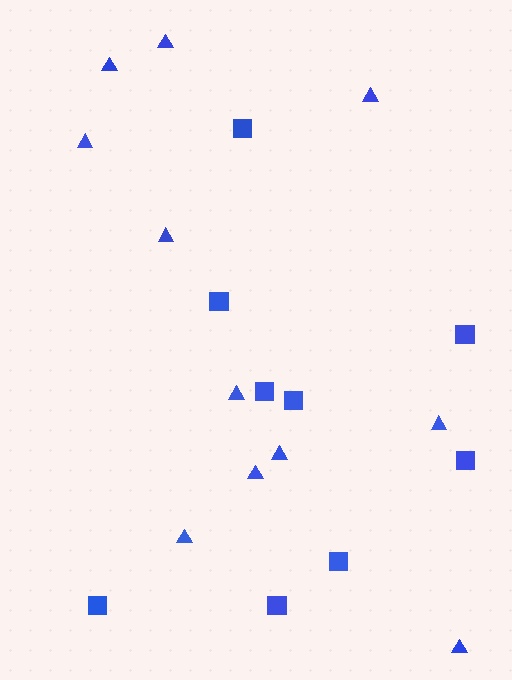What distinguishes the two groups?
There are 2 groups: one group of squares (9) and one group of triangles (11).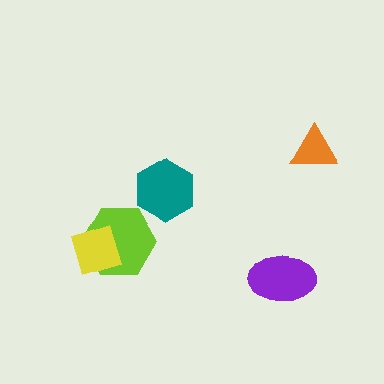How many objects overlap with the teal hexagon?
0 objects overlap with the teal hexagon.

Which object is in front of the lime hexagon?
The yellow diamond is in front of the lime hexagon.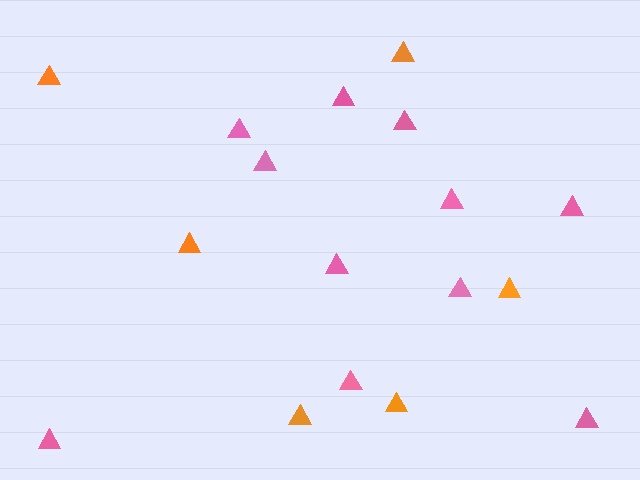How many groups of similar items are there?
There are 2 groups: one group of pink triangles (11) and one group of orange triangles (6).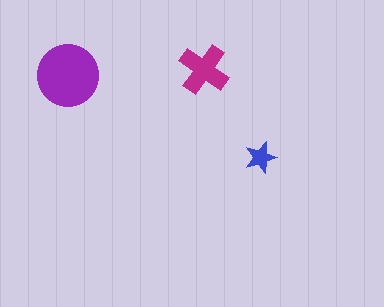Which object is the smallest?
The blue star.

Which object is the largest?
The purple circle.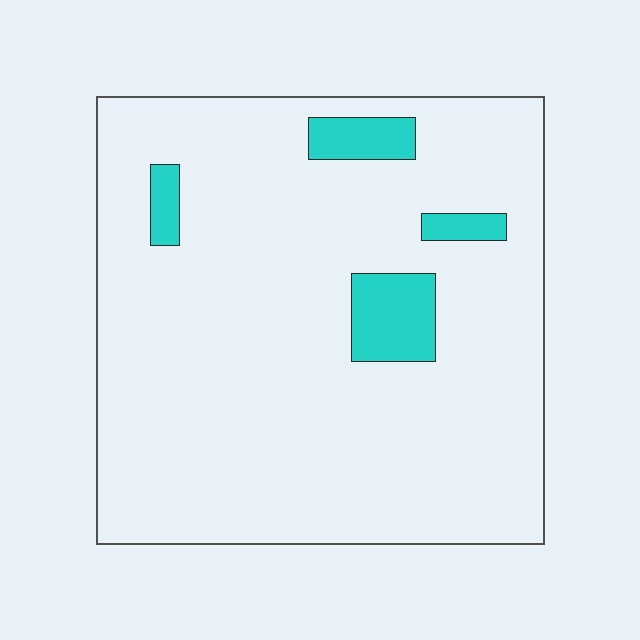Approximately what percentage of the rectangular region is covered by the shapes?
Approximately 10%.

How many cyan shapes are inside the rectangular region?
4.